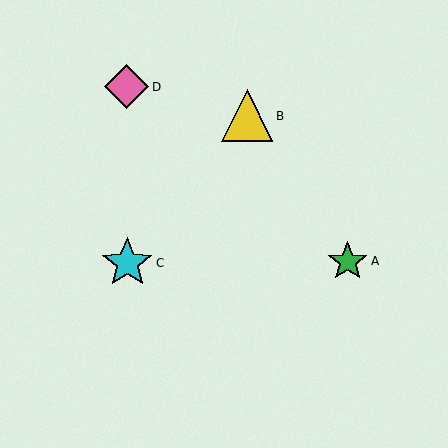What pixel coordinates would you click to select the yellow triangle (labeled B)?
Click at (247, 116) to select the yellow triangle B.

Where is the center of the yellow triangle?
The center of the yellow triangle is at (247, 116).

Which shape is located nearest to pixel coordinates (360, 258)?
The green star (labeled A) at (348, 261) is nearest to that location.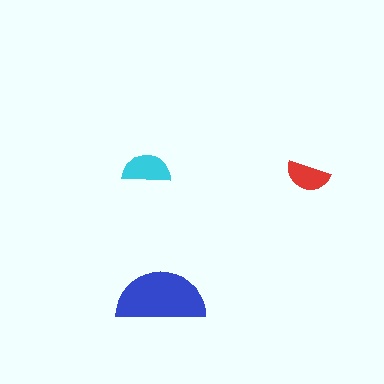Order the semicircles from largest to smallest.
the blue one, the cyan one, the red one.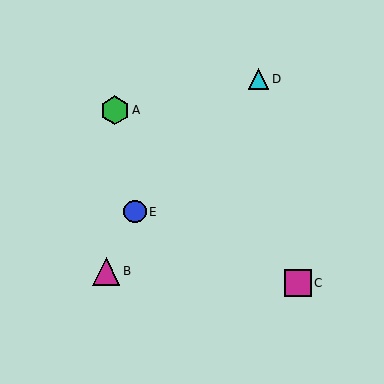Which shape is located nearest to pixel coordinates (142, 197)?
The blue circle (labeled E) at (135, 212) is nearest to that location.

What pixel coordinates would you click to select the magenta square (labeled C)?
Click at (298, 283) to select the magenta square C.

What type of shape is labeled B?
Shape B is a magenta triangle.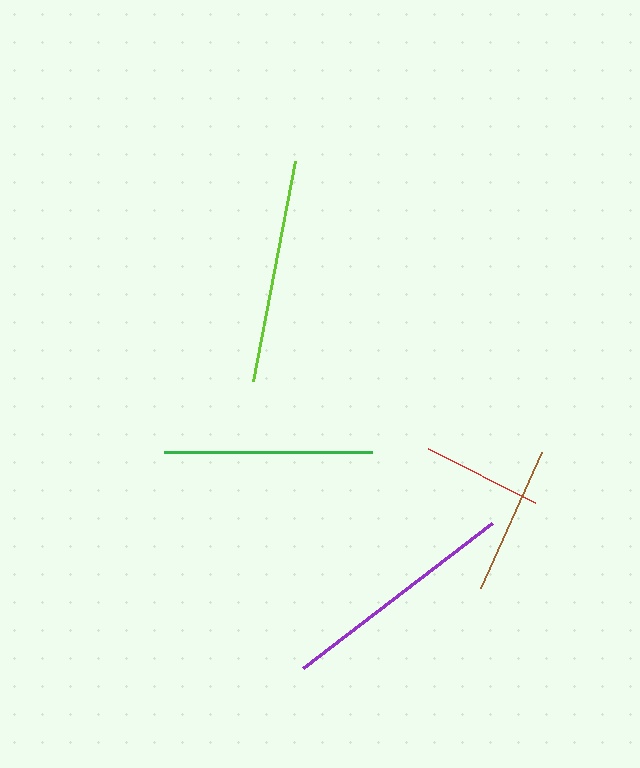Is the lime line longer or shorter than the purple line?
The purple line is longer than the lime line.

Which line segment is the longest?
The purple line is the longest at approximately 238 pixels.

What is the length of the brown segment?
The brown segment is approximately 149 pixels long.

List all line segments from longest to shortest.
From longest to shortest: purple, lime, green, brown, red.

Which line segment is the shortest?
The red line is the shortest at approximately 120 pixels.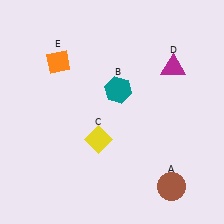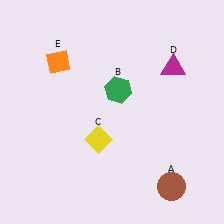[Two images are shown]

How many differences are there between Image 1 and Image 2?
There is 1 difference between the two images.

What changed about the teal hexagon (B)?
In Image 1, B is teal. In Image 2, it changed to green.